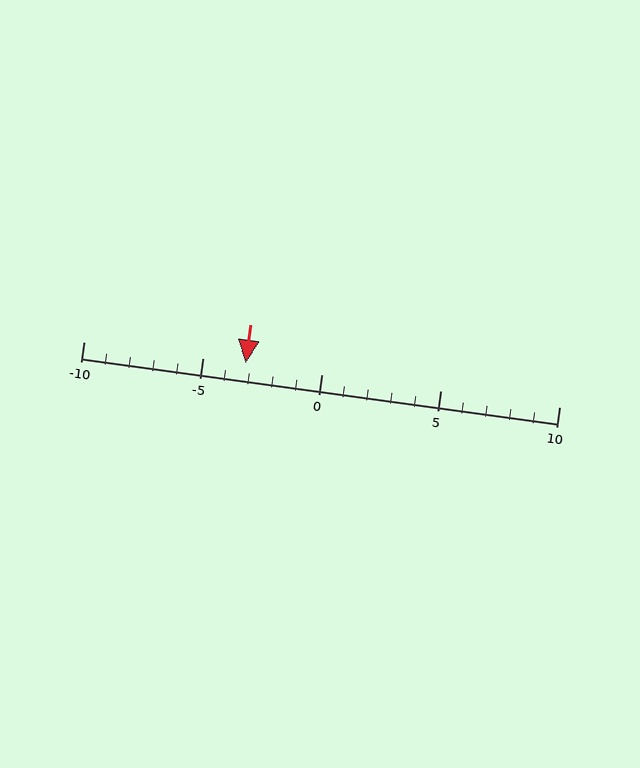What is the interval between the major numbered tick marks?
The major tick marks are spaced 5 units apart.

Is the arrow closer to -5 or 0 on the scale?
The arrow is closer to -5.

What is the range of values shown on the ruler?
The ruler shows values from -10 to 10.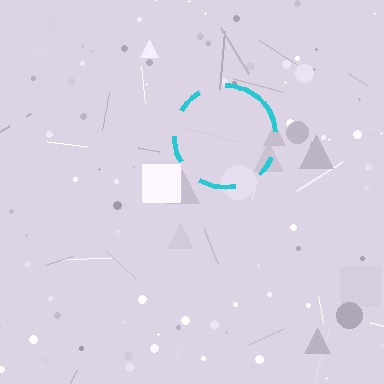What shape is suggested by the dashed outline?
The dashed outline suggests a circle.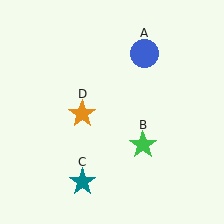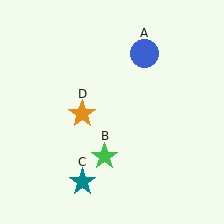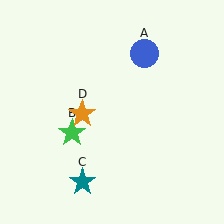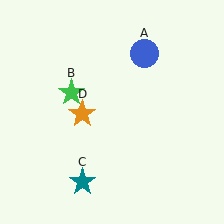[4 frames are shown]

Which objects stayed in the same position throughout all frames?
Blue circle (object A) and teal star (object C) and orange star (object D) remained stationary.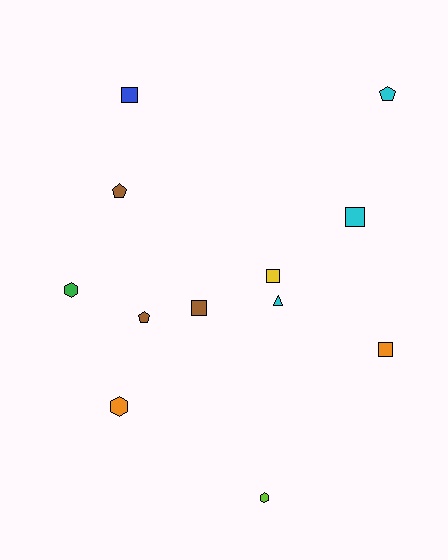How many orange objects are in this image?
There are 2 orange objects.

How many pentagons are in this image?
There are 3 pentagons.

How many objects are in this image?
There are 12 objects.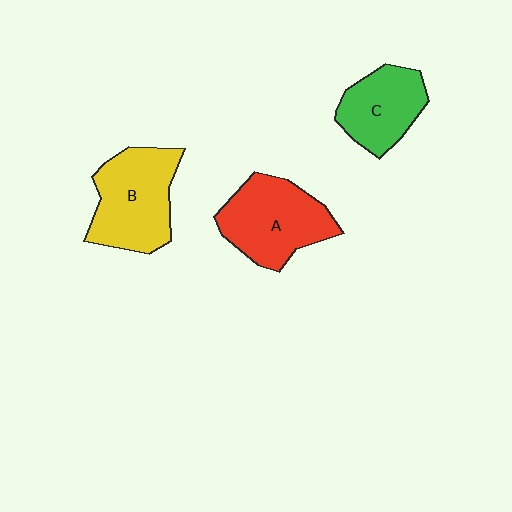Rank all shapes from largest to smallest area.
From largest to smallest: B (yellow), A (red), C (green).